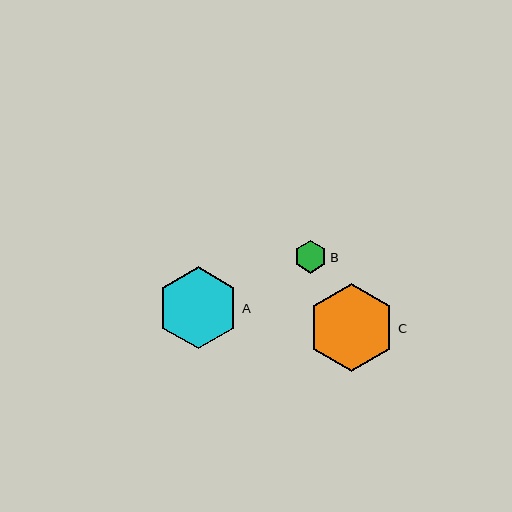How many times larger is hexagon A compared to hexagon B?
Hexagon A is approximately 2.5 times the size of hexagon B.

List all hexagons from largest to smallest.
From largest to smallest: C, A, B.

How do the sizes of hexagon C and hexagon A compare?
Hexagon C and hexagon A are approximately the same size.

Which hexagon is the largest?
Hexagon C is the largest with a size of approximately 87 pixels.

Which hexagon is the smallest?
Hexagon B is the smallest with a size of approximately 33 pixels.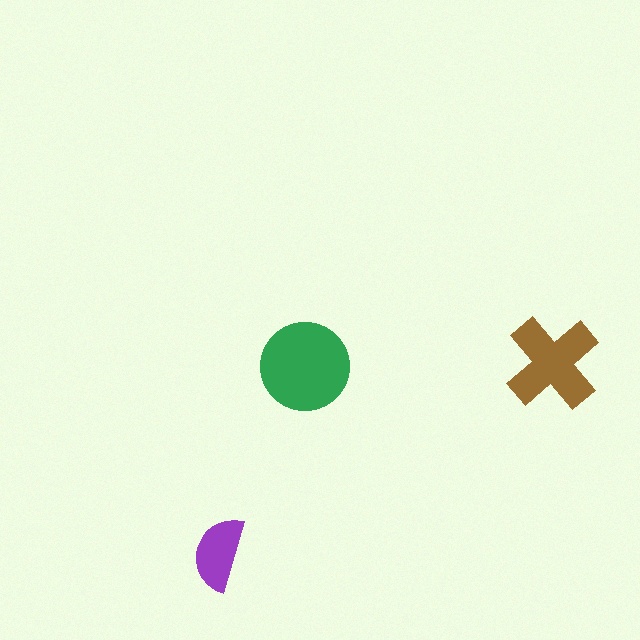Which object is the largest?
The green circle.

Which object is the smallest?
The purple semicircle.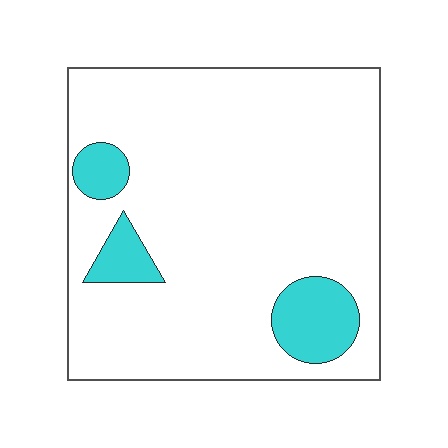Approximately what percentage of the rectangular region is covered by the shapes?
Approximately 10%.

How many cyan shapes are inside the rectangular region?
3.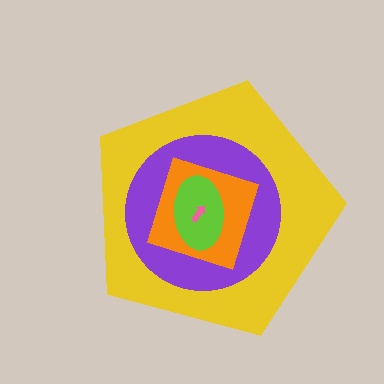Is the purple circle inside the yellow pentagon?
Yes.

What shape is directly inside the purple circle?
The orange square.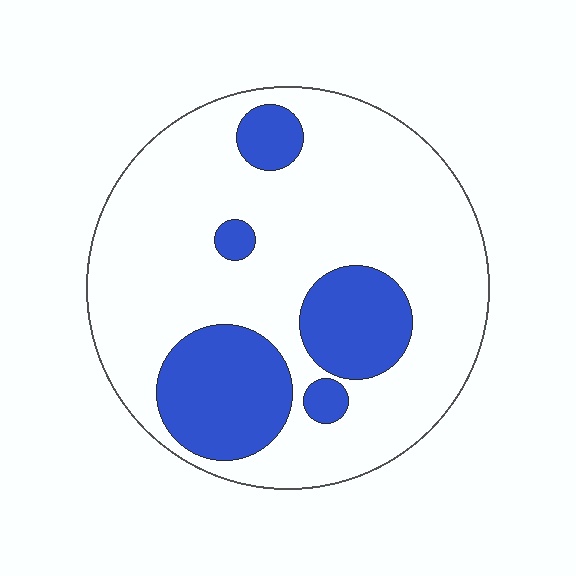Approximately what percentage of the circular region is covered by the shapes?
Approximately 25%.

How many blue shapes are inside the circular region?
5.